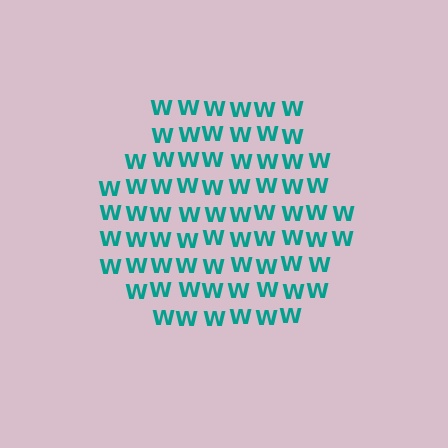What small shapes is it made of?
It is made of small letter W's.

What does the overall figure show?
The overall figure shows a hexagon.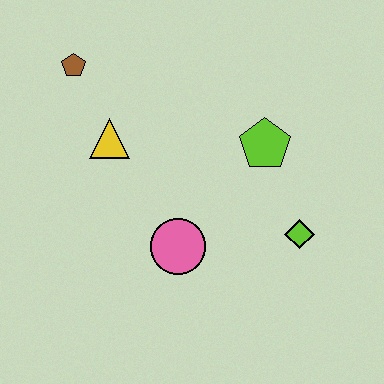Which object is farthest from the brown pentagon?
The lime diamond is farthest from the brown pentagon.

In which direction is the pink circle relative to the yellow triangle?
The pink circle is below the yellow triangle.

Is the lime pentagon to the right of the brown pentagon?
Yes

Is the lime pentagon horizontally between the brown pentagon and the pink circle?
No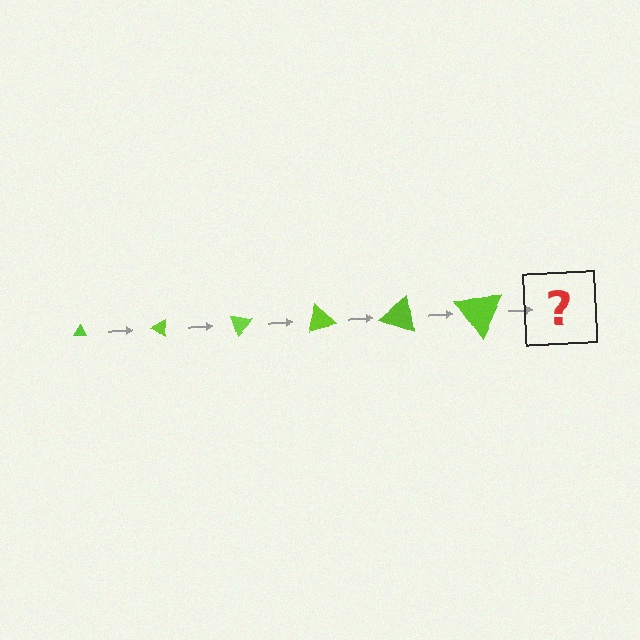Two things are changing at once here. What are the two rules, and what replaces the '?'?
The two rules are that the triangle grows larger each step and it rotates 35 degrees each step. The '?' should be a triangle, larger than the previous one and rotated 210 degrees from the start.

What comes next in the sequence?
The next element should be a triangle, larger than the previous one and rotated 210 degrees from the start.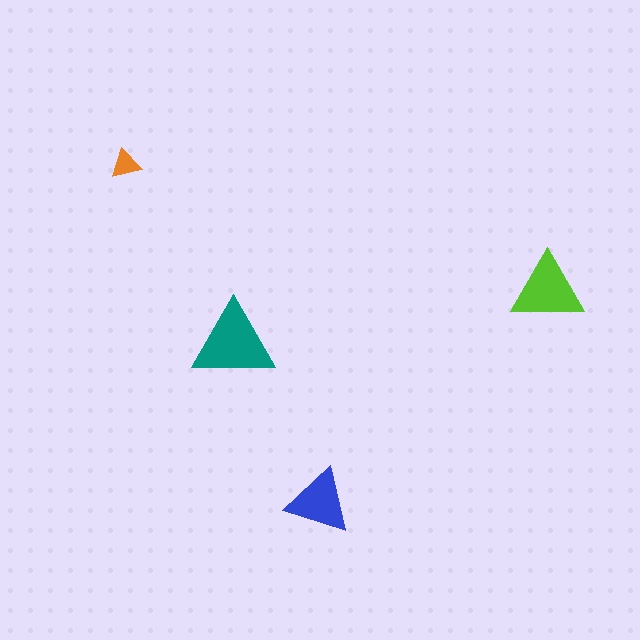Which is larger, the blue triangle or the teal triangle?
The teal one.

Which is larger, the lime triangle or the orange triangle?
The lime one.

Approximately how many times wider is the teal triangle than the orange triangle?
About 2.5 times wider.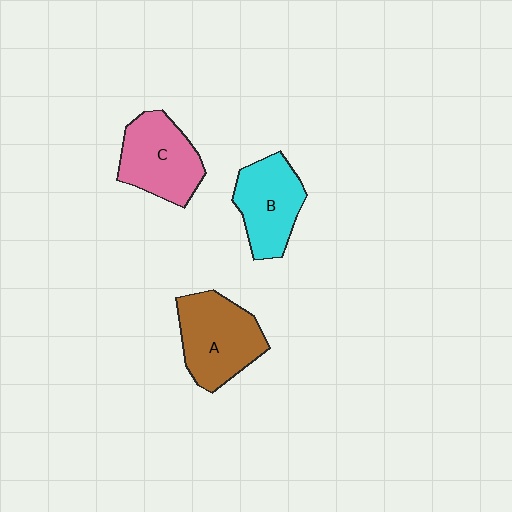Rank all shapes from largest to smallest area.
From largest to smallest: A (brown), C (pink), B (cyan).